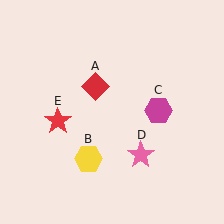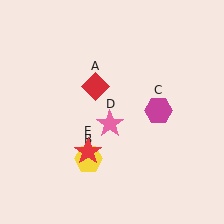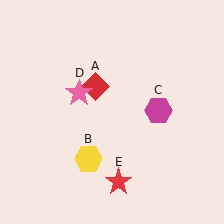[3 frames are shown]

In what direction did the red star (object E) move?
The red star (object E) moved down and to the right.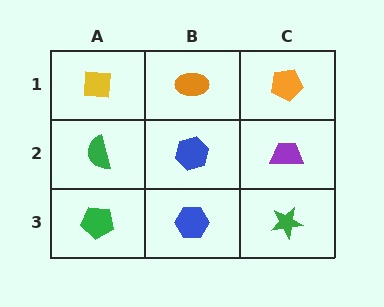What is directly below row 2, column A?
A green pentagon.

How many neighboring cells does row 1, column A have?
2.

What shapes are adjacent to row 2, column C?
An orange pentagon (row 1, column C), a green star (row 3, column C), a blue hexagon (row 2, column B).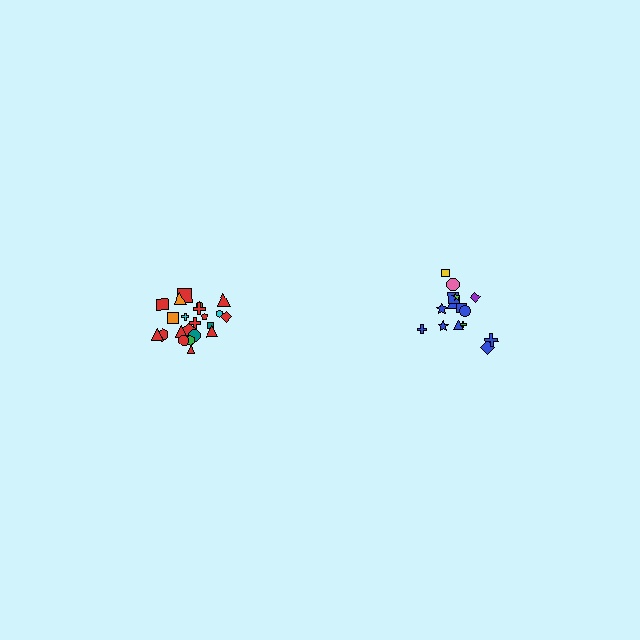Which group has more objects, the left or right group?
The left group.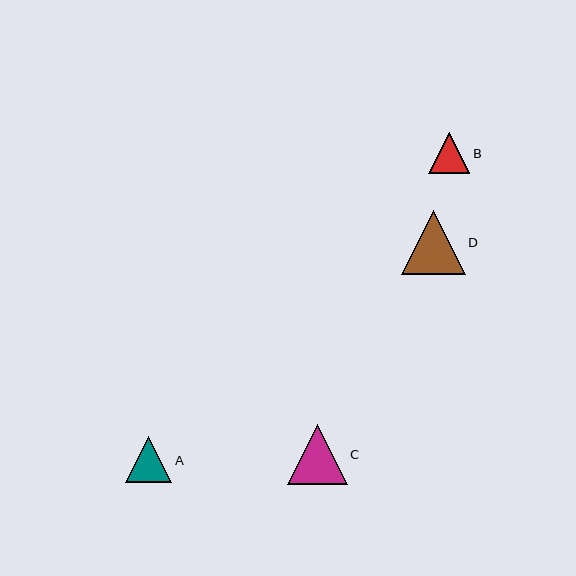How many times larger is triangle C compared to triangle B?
Triangle C is approximately 1.5 times the size of triangle B.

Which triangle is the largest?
Triangle D is the largest with a size of approximately 64 pixels.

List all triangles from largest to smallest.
From largest to smallest: D, C, A, B.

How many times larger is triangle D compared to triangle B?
Triangle D is approximately 1.6 times the size of triangle B.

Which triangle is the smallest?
Triangle B is the smallest with a size of approximately 41 pixels.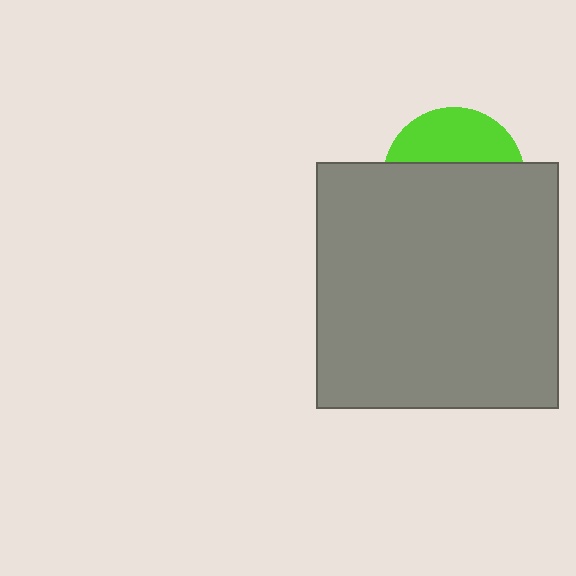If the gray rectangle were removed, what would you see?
You would see the complete lime circle.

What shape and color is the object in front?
The object in front is a gray rectangle.